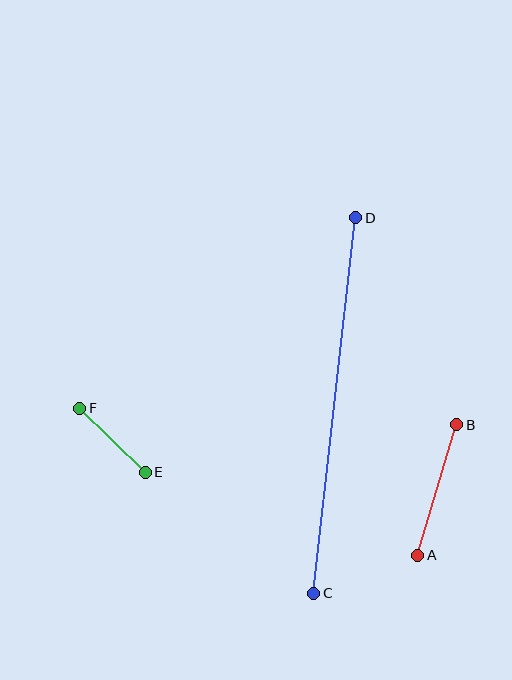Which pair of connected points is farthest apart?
Points C and D are farthest apart.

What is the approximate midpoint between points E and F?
The midpoint is at approximately (113, 440) pixels.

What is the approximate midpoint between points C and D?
The midpoint is at approximately (335, 406) pixels.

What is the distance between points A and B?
The distance is approximately 136 pixels.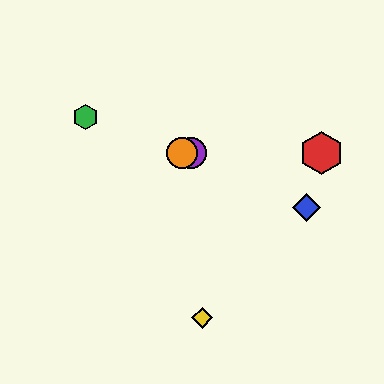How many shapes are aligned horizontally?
3 shapes (the red hexagon, the purple circle, the orange circle) are aligned horizontally.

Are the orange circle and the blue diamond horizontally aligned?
No, the orange circle is at y≈153 and the blue diamond is at y≈208.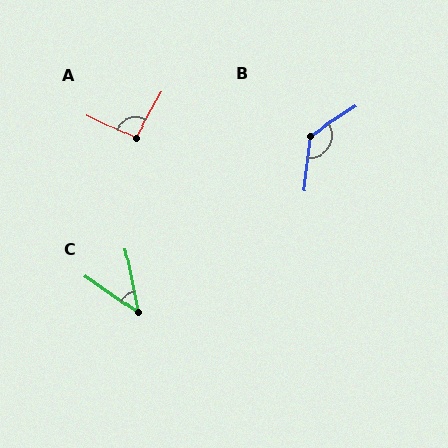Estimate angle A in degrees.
Approximately 94 degrees.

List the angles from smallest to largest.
C (43°), A (94°), B (129°).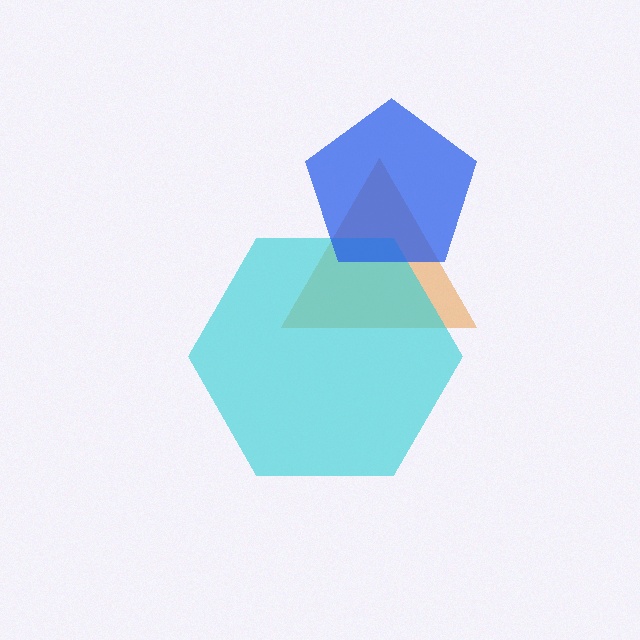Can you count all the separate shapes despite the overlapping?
Yes, there are 3 separate shapes.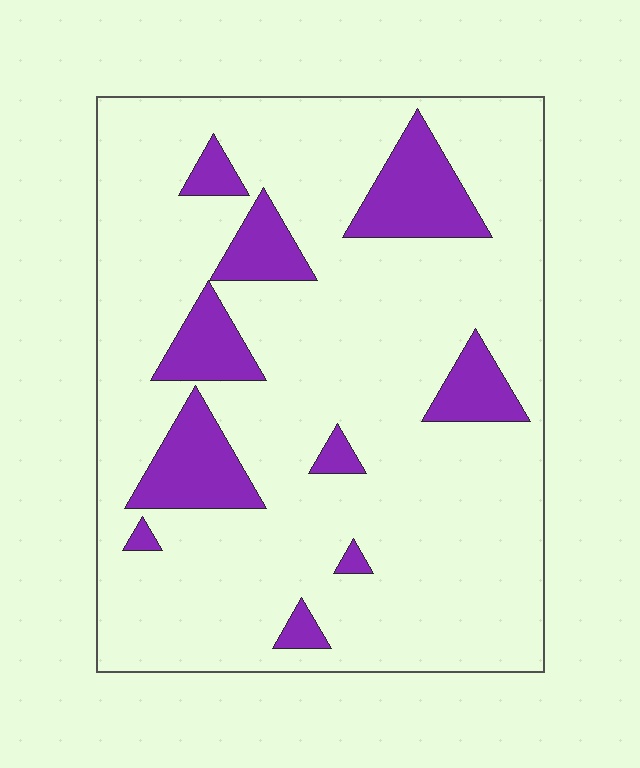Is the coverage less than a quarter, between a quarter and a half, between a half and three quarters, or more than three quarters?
Less than a quarter.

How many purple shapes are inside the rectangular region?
10.